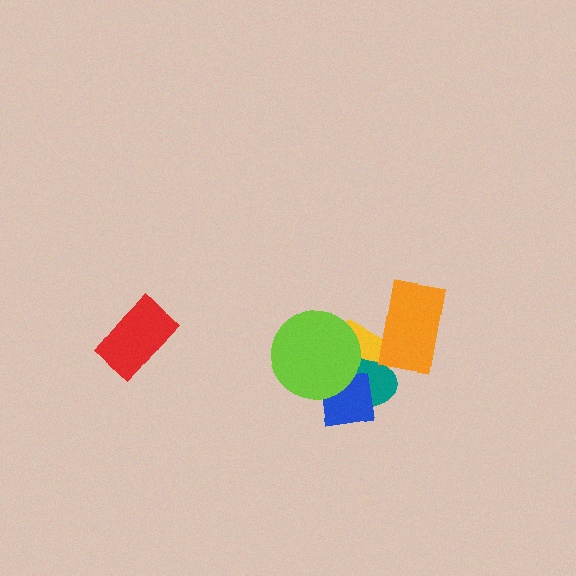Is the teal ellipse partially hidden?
Yes, it is partially covered by another shape.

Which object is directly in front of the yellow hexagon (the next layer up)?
The teal ellipse is directly in front of the yellow hexagon.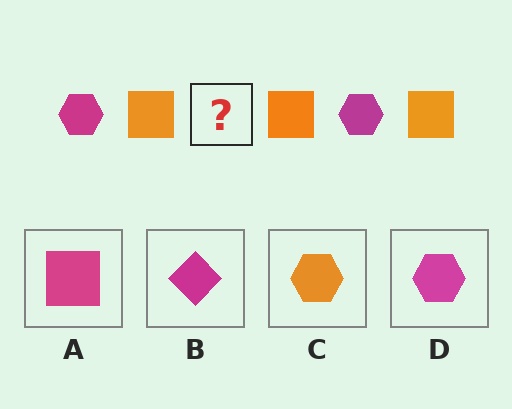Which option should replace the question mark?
Option D.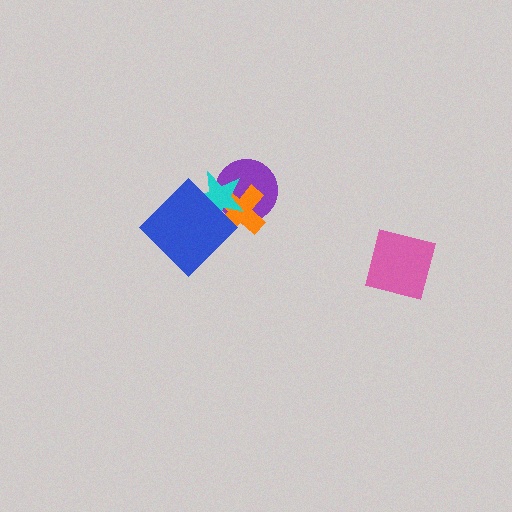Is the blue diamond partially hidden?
No, no other shape covers it.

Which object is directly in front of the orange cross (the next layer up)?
The cyan star is directly in front of the orange cross.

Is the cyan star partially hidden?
Yes, it is partially covered by another shape.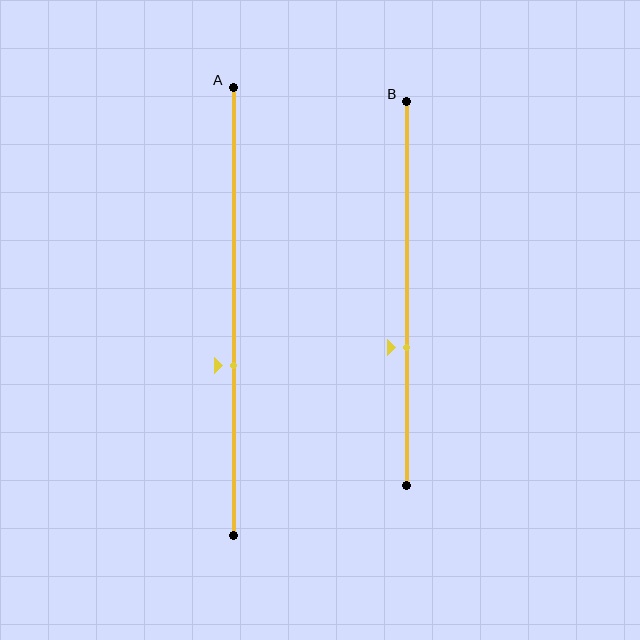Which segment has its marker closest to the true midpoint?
Segment A has its marker closest to the true midpoint.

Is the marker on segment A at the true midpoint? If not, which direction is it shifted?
No, the marker on segment A is shifted downward by about 12% of the segment length.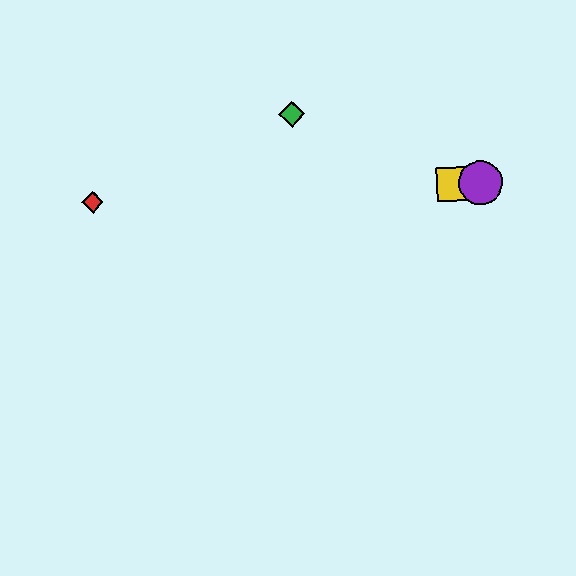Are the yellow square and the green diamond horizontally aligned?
No, the yellow square is at y≈184 and the green diamond is at y≈114.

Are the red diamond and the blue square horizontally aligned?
Yes, both are at y≈202.